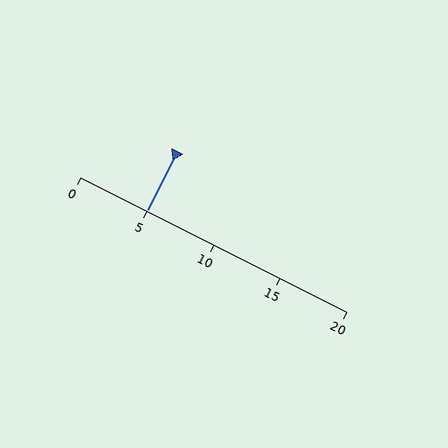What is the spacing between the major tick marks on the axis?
The major ticks are spaced 5 apart.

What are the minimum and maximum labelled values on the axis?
The axis runs from 0 to 20.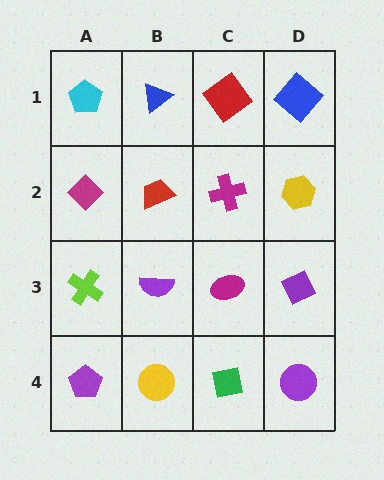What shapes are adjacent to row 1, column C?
A magenta cross (row 2, column C), a blue triangle (row 1, column B), a blue diamond (row 1, column D).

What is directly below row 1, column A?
A magenta diamond.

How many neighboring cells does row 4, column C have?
3.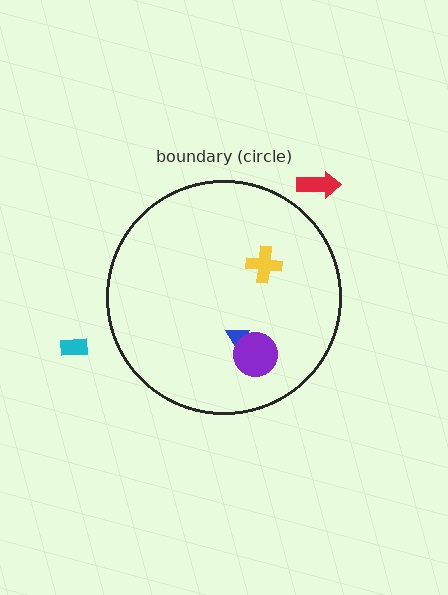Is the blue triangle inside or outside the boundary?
Inside.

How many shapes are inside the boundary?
3 inside, 2 outside.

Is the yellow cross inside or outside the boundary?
Inside.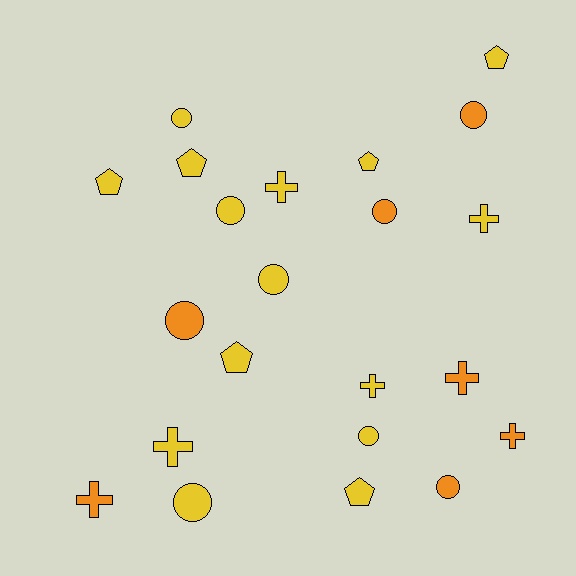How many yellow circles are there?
There are 5 yellow circles.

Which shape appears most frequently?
Circle, with 9 objects.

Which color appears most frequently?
Yellow, with 15 objects.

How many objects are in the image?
There are 22 objects.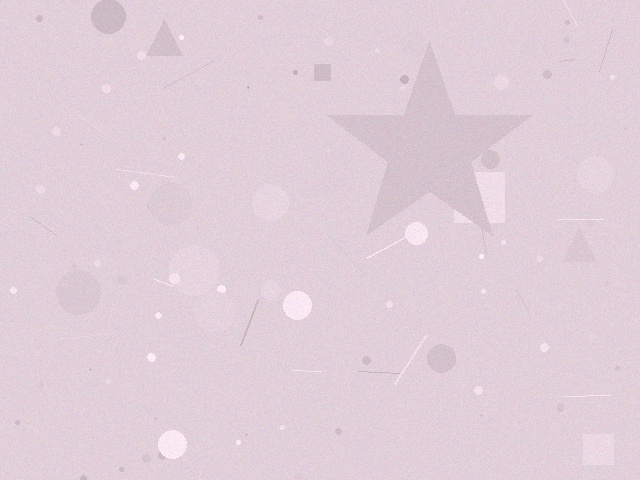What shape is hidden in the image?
A star is hidden in the image.